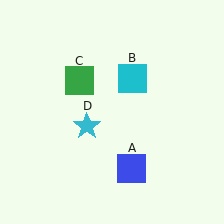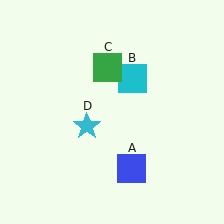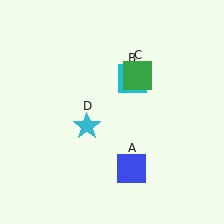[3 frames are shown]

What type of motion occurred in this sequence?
The green square (object C) rotated clockwise around the center of the scene.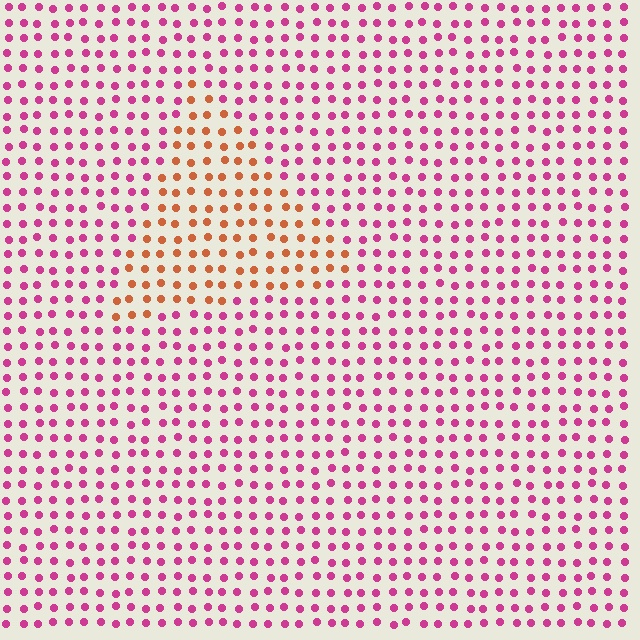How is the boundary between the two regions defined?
The boundary is defined purely by a slight shift in hue (about 54 degrees). Spacing, size, and orientation are identical on both sides.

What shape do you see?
I see a triangle.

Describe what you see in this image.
The image is filled with small magenta elements in a uniform arrangement. A triangle-shaped region is visible where the elements are tinted to a slightly different hue, forming a subtle color boundary.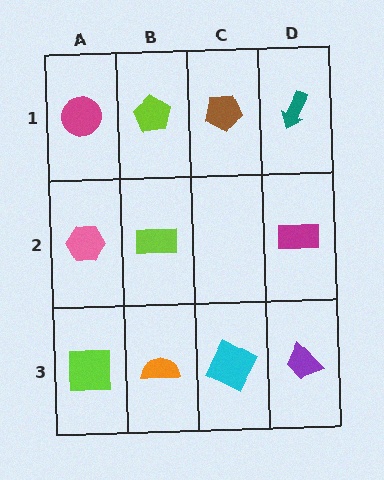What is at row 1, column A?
A magenta circle.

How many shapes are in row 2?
3 shapes.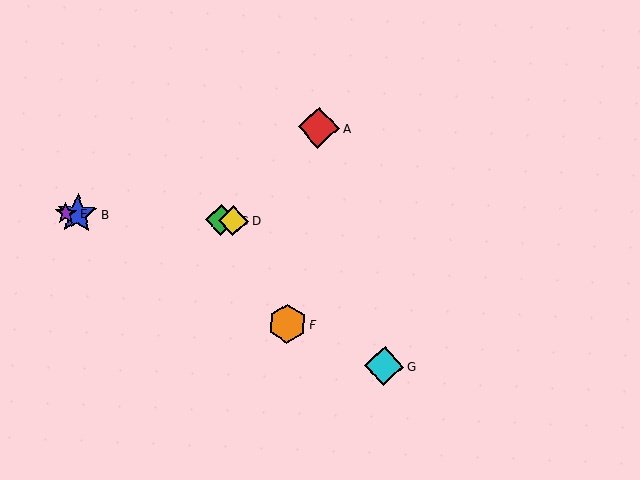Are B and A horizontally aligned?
No, B is at y≈214 and A is at y≈128.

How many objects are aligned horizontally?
4 objects (B, C, D, E) are aligned horizontally.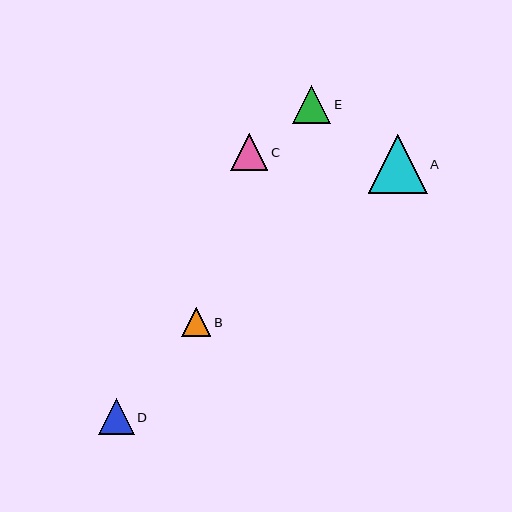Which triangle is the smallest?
Triangle B is the smallest with a size of approximately 29 pixels.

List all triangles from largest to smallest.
From largest to smallest: A, E, C, D, B.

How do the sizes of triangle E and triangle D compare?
Triangle E and triangle D are approximately the same size.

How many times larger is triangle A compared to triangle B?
Triangle A is approximately 2.0 times the size of triangle B.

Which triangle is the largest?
Triangle A is the largest with a size of approximately 59 pixels.